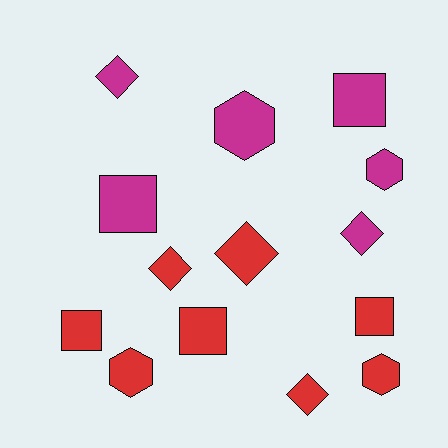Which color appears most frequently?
Red, with 8 objects.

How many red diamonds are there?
There are 3 red diamonds.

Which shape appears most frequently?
Square, with 5 objects.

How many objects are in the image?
There are 14 objects.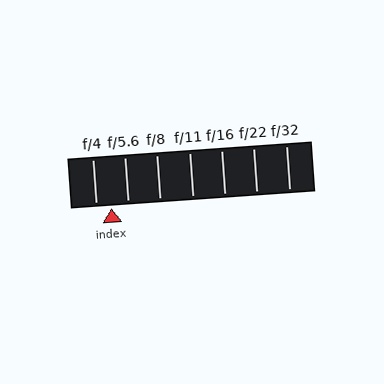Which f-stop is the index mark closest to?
The index mark is closest to f/4.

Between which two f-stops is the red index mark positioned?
The index mark is between f/4 and f/5.6.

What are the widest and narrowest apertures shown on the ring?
The widest aperture shown is f/4 and the narrowest is f/32.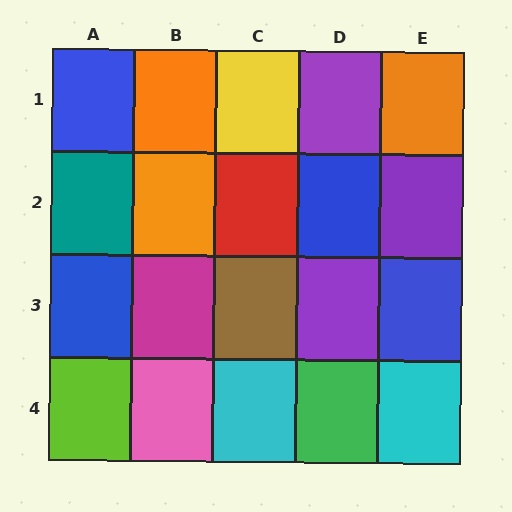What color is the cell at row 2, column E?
Purple.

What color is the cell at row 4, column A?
Lime.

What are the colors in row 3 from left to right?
Blue, magenta, brown, purple, blue.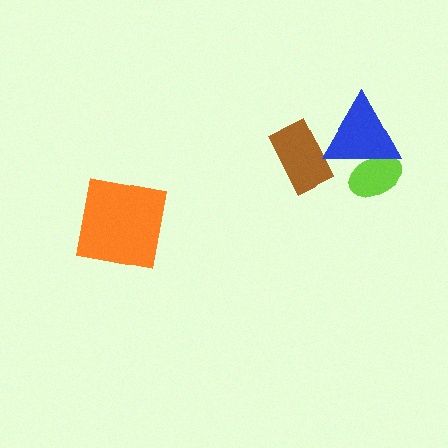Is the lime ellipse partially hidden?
Yes, it is partially covered by another shape.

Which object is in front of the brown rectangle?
The blue triangle is in front of the brown rectangle.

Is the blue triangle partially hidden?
No, no other shape covers it.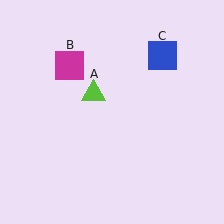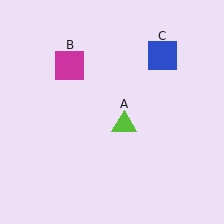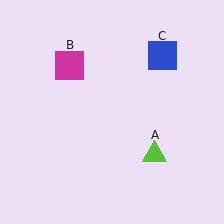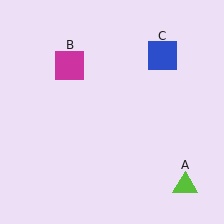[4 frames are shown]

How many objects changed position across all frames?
1 object changed position: lime triangle (object A).